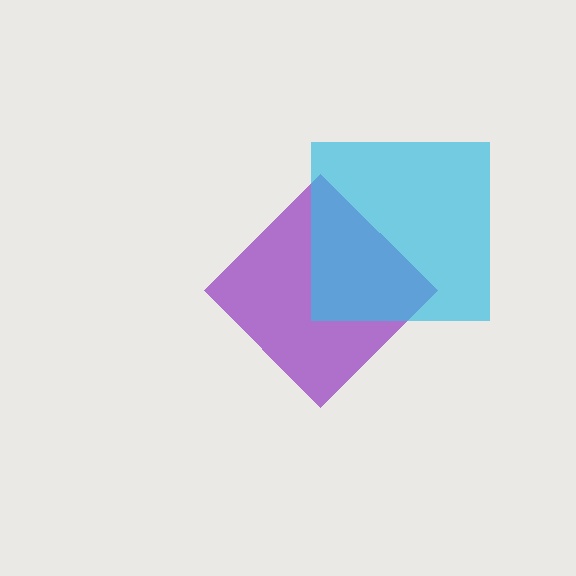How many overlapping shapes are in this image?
There are 2 overlapping shapes in the image.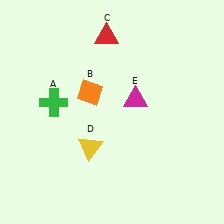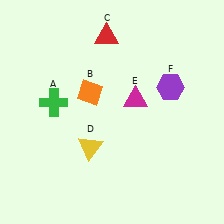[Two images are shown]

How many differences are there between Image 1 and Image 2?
There is 1 difference between the two images.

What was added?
A purple hexagon (F) was added in Image 2.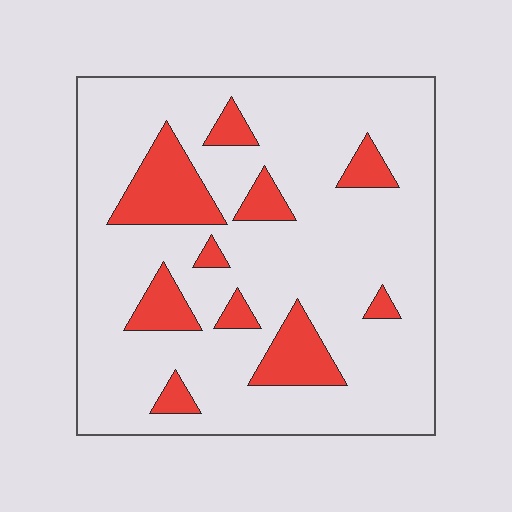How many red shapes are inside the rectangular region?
10.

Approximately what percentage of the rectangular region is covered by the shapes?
Approximately 15%.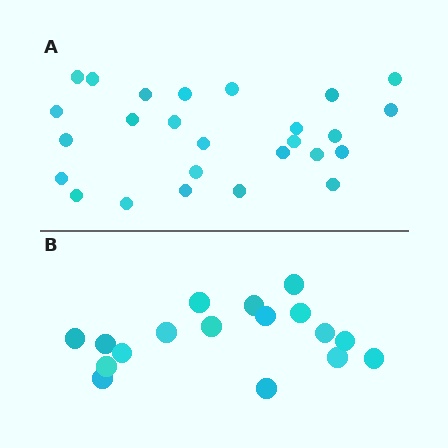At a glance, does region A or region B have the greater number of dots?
Region A (the top region) has more dots.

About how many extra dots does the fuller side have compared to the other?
Region A has roughly 8 or so more dots than region B.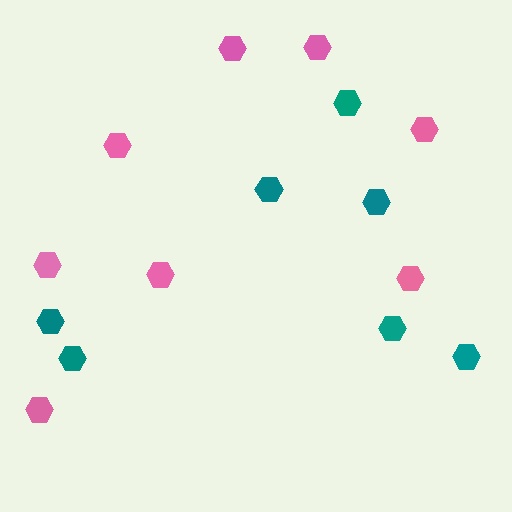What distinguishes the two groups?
There are 2 groups: one group of teal hexagons (7) and one group of pink hexagons (8).